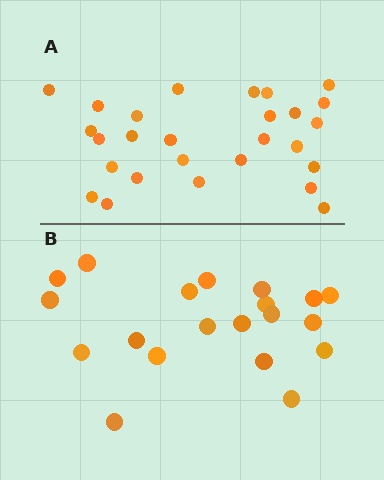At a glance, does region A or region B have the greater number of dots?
Region A (the top region) has more dots.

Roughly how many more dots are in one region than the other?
Region A has roughly 8 or so more dots than region B.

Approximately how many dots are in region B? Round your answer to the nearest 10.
About 20 dots.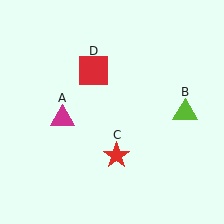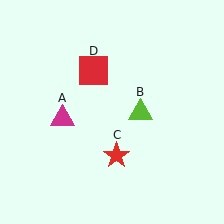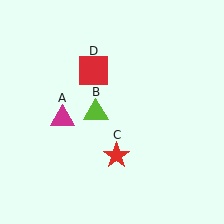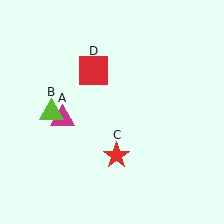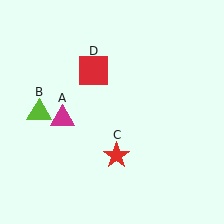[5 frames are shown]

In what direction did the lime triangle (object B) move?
The lime triangle (object B) moved left.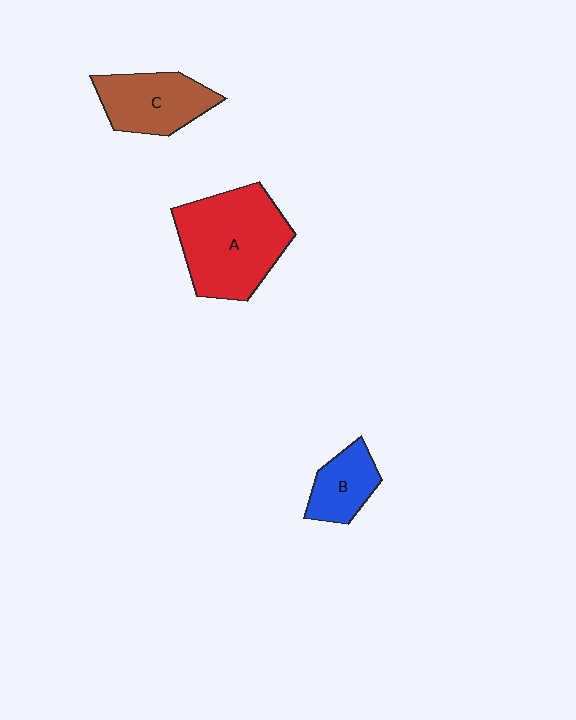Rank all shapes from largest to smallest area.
From largest to smallest: A (red), C (brown), B (blue).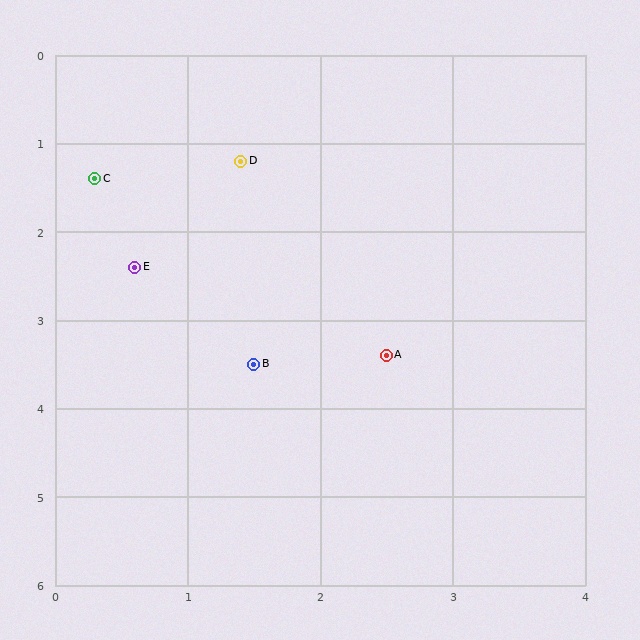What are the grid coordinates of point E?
Point E is at approximately (0.6, 2.4).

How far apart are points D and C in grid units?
Points D and C are about 1.1 grid units apart.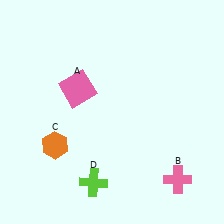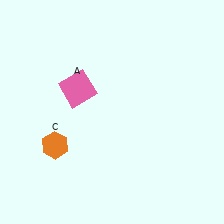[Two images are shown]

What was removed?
The lime cross (D), the pink cross (B) were removed in Image 2.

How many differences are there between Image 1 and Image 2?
There are 2 differences between the two images.